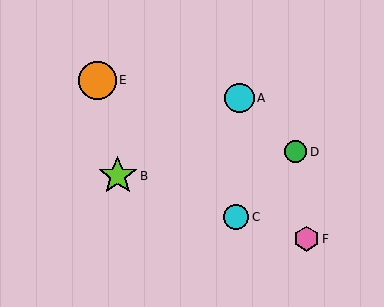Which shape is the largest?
The lime star (labeled B) is the largest.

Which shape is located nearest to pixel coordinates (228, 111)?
The cyan circle (labeled A) at (239, 98) is nearest to that location.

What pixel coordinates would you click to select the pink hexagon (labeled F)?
Click at (306, 239) to select the pink hexagon F.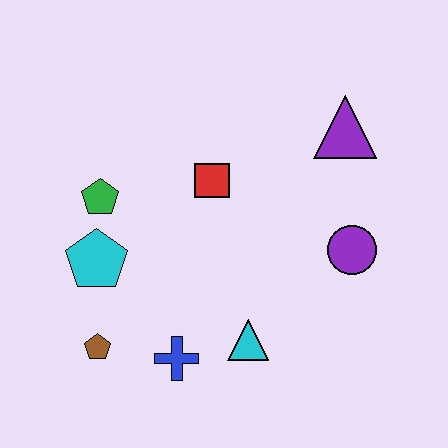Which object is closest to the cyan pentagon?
The green pentagon is closest to the cyan pentagon.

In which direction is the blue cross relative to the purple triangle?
The blue cross is below the purple triangle.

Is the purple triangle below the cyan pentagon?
No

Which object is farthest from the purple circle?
The brown pentagon is farthest from the purple circle.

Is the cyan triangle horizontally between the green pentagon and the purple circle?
Yes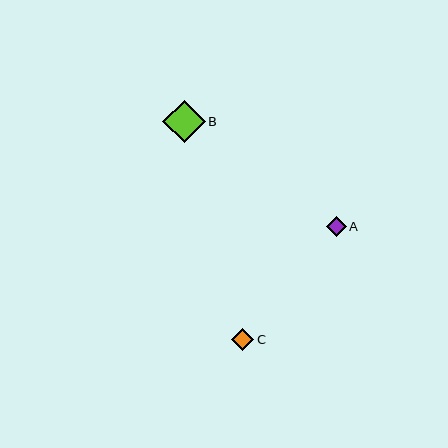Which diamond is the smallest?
Diamond A is the smallest with a size of approximately 20 pixels.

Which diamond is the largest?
Diamond B is the largest with a size of approximately 42 pixels.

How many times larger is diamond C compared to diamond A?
Diamond C is approximately 1.1 times the size of diamond A.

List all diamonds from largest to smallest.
From largest to smallest: B, C, A.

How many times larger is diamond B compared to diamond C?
Diamond B is approximately 1.9 times the size of diamond C.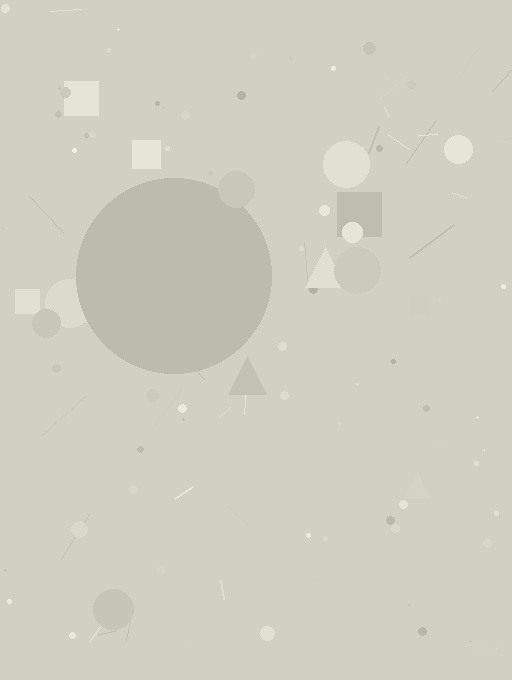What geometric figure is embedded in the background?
A circle is embedded in the background.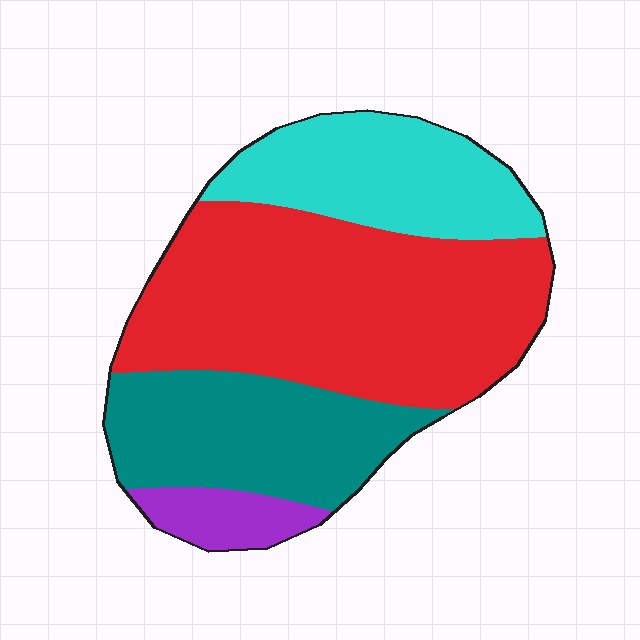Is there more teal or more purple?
Teal.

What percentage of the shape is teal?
Teal takes up about one quarter (1/4) of the shape.